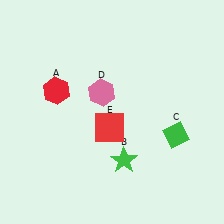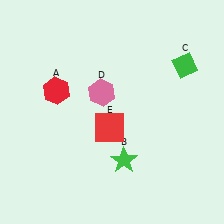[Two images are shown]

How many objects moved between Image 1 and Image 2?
1 object moved between the two images.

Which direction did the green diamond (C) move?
The green diamond (C) moved up.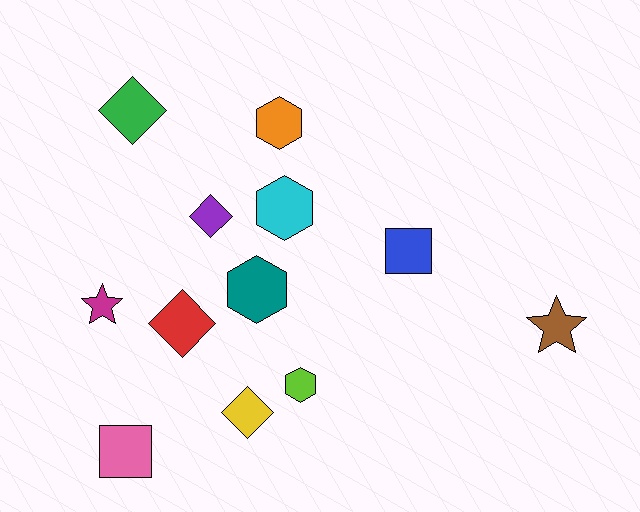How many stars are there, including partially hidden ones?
There are 2 stars.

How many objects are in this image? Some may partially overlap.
There are 12 objects.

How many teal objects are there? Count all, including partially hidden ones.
There is 1 teal object.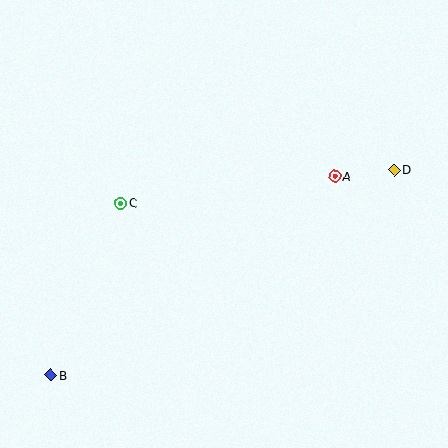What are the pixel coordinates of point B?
Point B is at (51, 375).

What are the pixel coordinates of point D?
Point D is at (394, 170).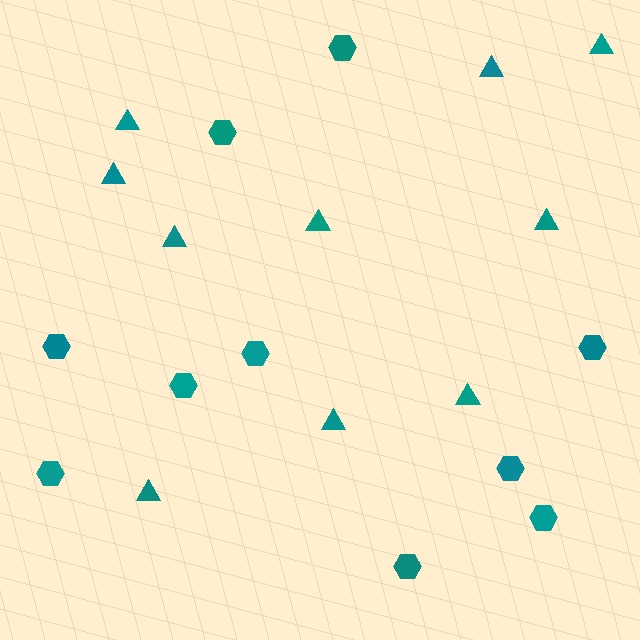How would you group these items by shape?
There are 2 groups: one group of triangles (10) and one group of hexagons (10).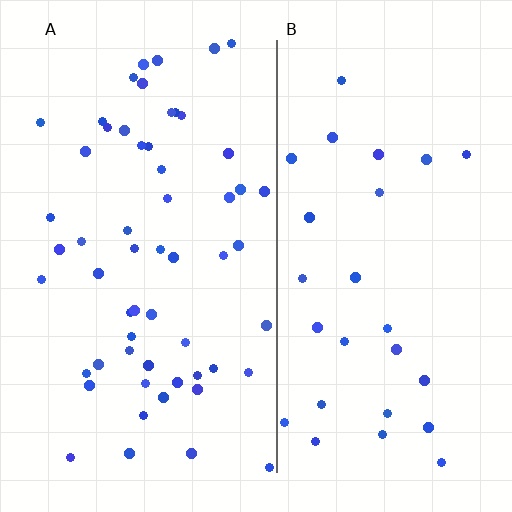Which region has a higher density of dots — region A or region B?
A (the left).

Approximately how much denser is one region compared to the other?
Approximately 2.1× — region A over region B.